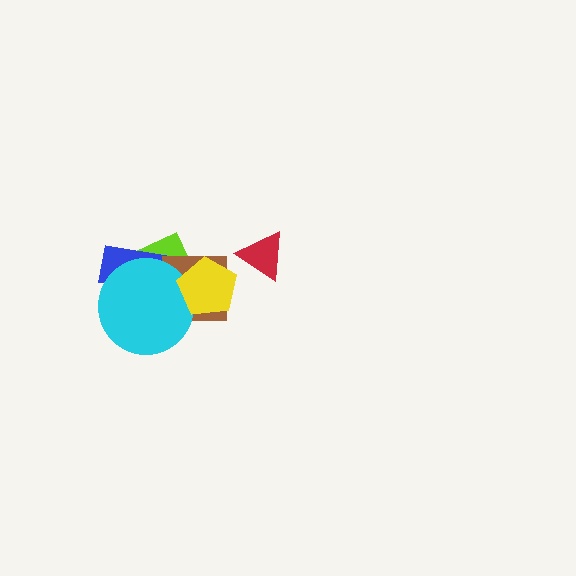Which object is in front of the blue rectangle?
The cyan circle is in front of the blue rectangle.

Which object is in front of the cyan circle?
The yellow pentagon is in front of the cyan circle.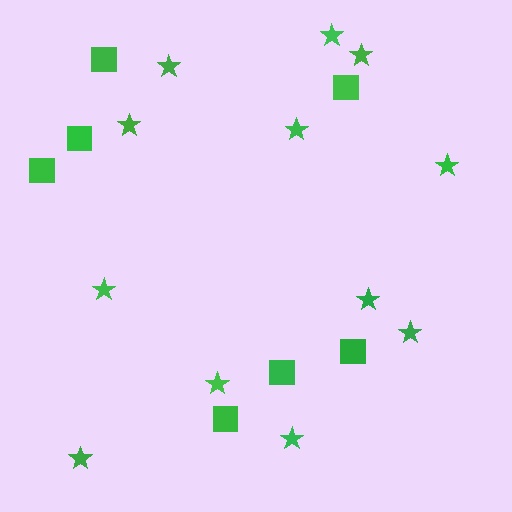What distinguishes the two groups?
There are 2 groups: one group of squares (7) and one group of stars (12).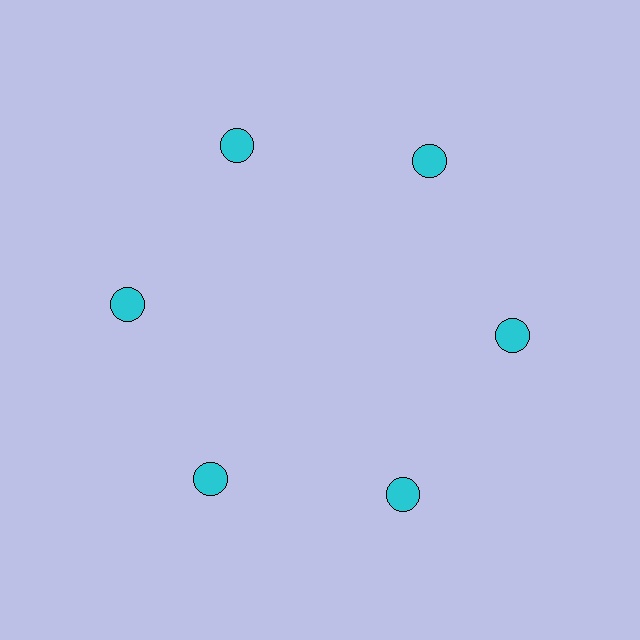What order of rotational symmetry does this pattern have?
This pattern has 6-fold rotational symmetry.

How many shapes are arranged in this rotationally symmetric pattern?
There are 6 shapes, arranged in 6 groups of 1.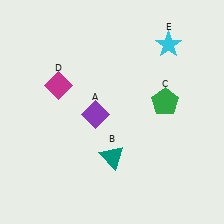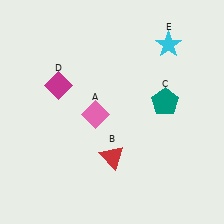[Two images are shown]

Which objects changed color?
A changed from purple to pink. B changed from teal to red. C changed from green to teal.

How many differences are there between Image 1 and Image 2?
There are 3 differences between the two images.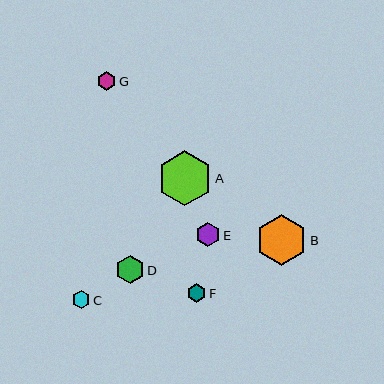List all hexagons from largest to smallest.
From largest to smallest: A, B, D, E, G, F, C.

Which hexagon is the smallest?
Hexagon C is the smallest with a size of approximately 18 pixels.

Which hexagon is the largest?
Hexagon A is the largest with a size of approximately 55 pixels.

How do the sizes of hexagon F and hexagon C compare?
Hexagon F and hexagon C are approximately the same size.